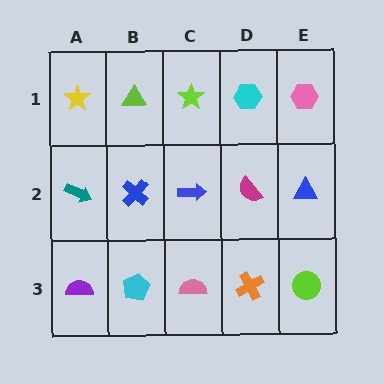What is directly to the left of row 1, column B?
A yellow star.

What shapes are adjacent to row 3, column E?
A blue triangle (row 2, column E), an orange cross (row 3, column D).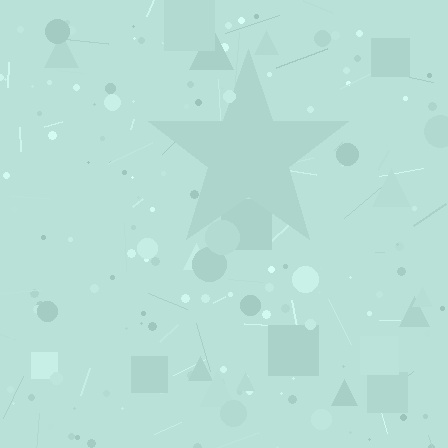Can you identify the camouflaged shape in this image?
The camouflaged shape is a star.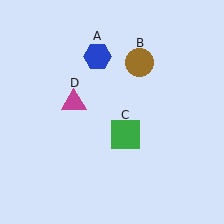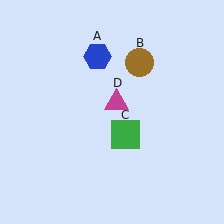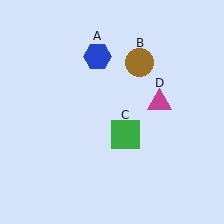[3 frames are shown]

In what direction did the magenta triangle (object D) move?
The magenta triangle (object D) moved right.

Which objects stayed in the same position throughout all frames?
Blue hexagon (object A) and brown circle (object B) and green square (object C) remained stationary.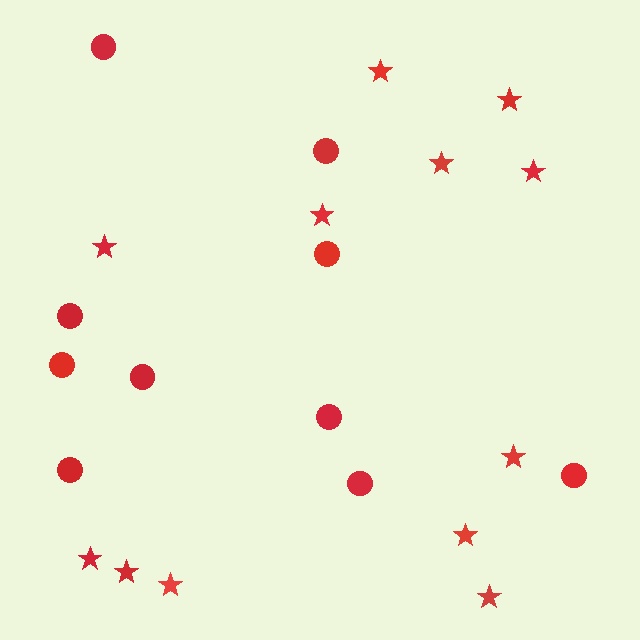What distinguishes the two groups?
There are 2 groups: one group of stars (12) and one group of circles (10).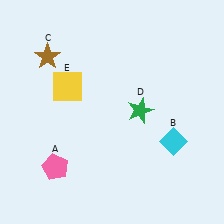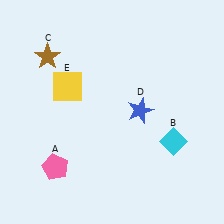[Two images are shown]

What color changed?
The star (D) changed from green in Image 1 to blue in Image 2.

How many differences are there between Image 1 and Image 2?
There is 1 difference between the two images.